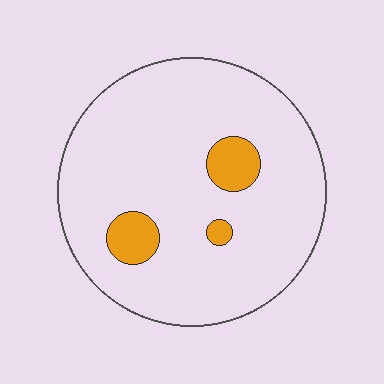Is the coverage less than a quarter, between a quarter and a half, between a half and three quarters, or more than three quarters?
Less than a quarter.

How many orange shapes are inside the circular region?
3.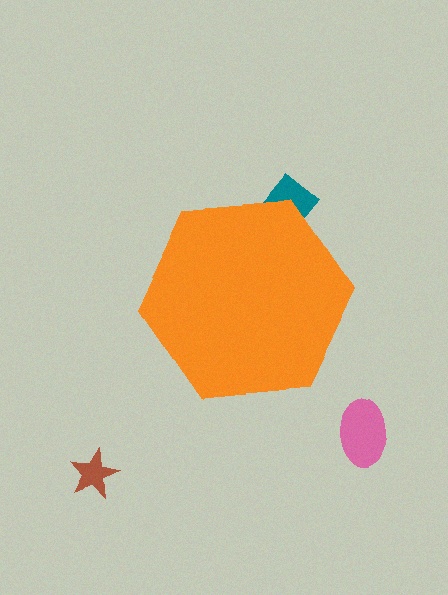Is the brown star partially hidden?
No, the brown star is fully visible.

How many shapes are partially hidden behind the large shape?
1 shape is partially hidden.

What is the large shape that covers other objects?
An orange hexagon.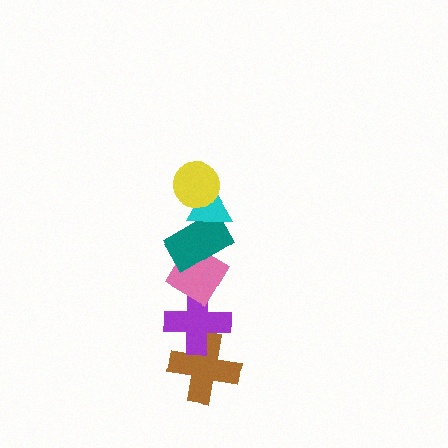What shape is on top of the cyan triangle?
The yellow circle is on top of the cyan triangle.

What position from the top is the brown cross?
The brown cross is 6th from the top.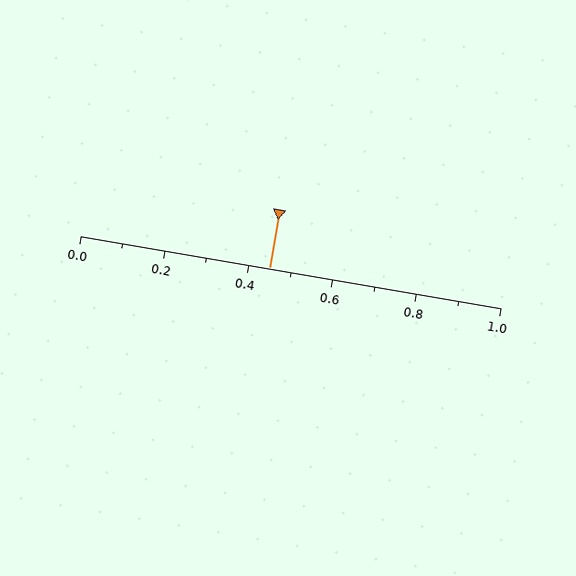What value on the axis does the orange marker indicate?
The marker indicates approximately 0.45.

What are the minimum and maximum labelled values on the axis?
The axis runs from 0.0 to 1.0.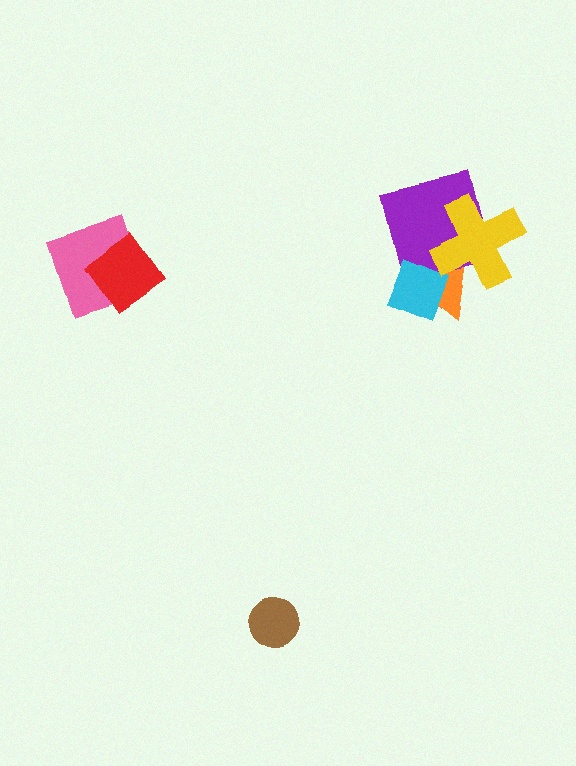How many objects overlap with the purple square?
3 objects overlap with the purple square.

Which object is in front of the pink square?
The red diamond is in front of the pink square.